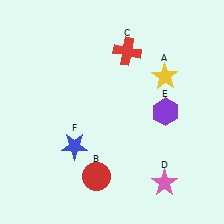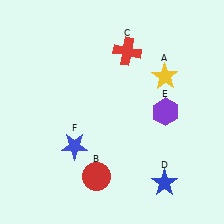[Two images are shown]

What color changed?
The star (D) changed from pink in Image 1 to blue in Image 2.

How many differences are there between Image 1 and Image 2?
There is 1 difference between the two images.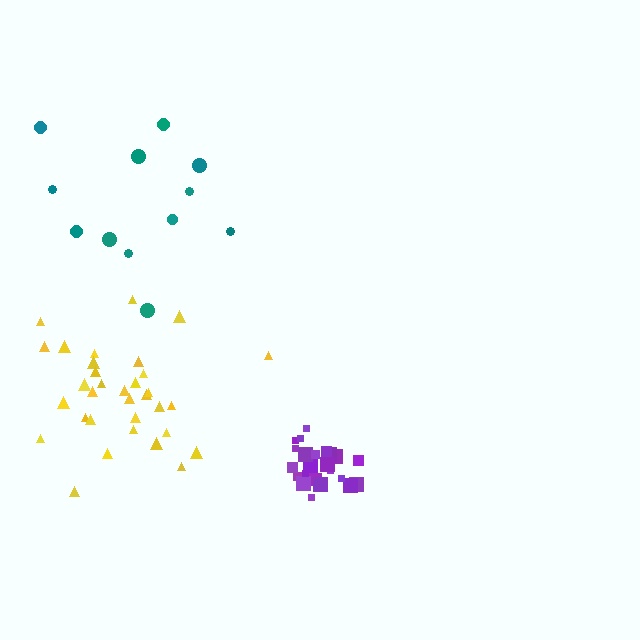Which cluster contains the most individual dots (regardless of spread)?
Yellow (33).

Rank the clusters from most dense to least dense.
purple, yellow, teal.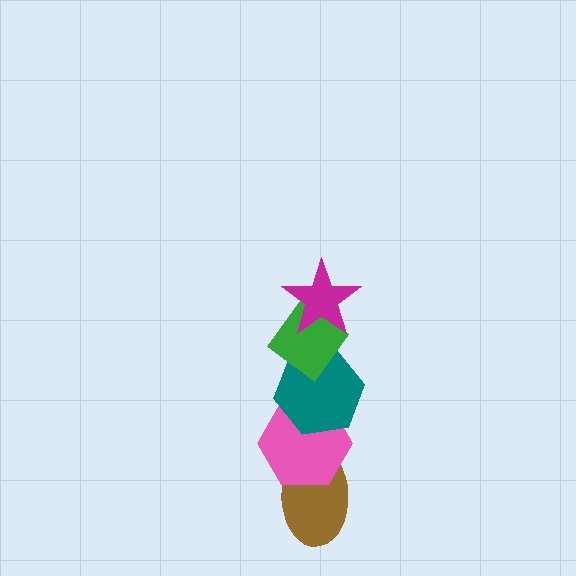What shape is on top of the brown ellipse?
The pink hexagon is on top of the brown ellipse.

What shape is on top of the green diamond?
The magenta star is on top of the green diamond.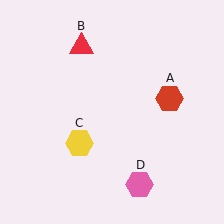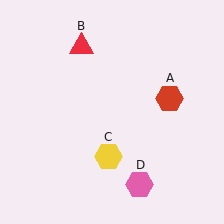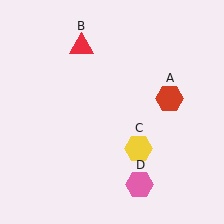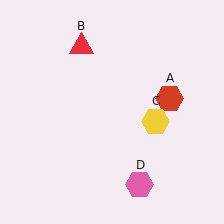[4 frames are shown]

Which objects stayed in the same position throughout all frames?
Red hexagon (object A) and red triangle (object B) and pink hexagon (object D) remained stationary.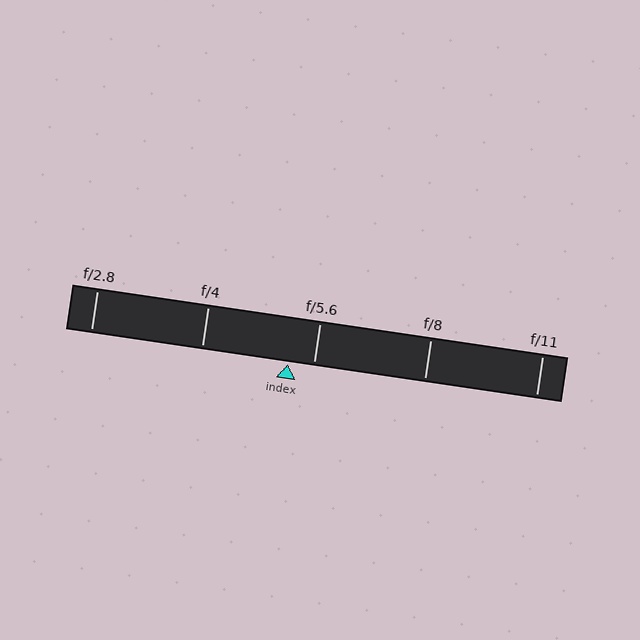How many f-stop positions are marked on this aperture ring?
There are 5 f-stop positions marked.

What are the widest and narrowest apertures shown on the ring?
The widest aperture shown is f/2.8 and the narrowest is f/11.